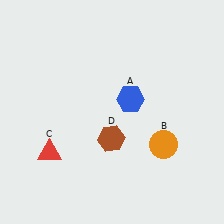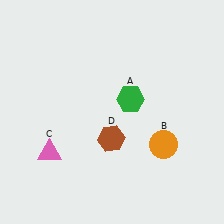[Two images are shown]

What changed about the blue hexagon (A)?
In Image 1, A is blue. In Image 2, it changed to green.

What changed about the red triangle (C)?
In Image 1, C is red. In Image 2, it changed to pink.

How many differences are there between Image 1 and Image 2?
There are 2 differences between the two images.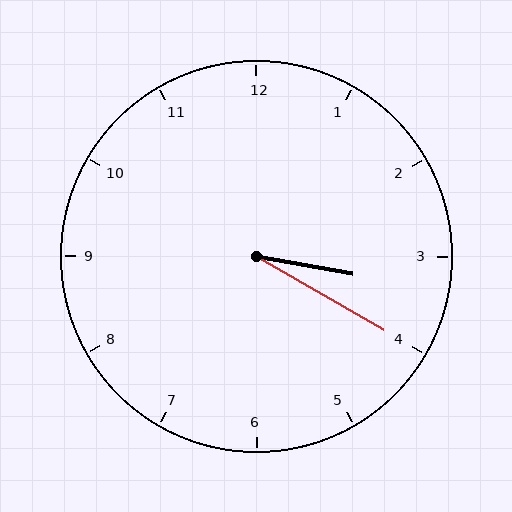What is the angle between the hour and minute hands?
Approximately 20 degrees.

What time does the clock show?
3:20.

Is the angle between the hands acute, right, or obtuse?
It is acute.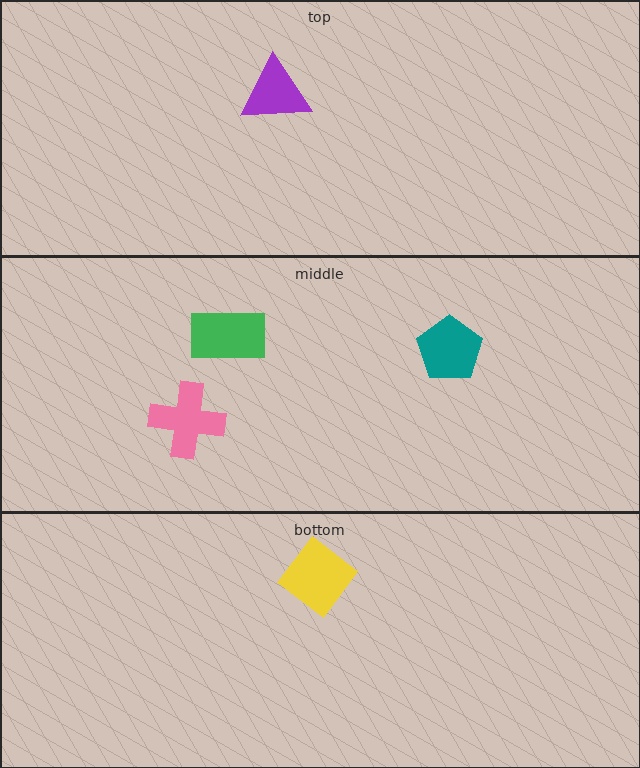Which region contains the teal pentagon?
The middle region.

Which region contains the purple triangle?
The top region.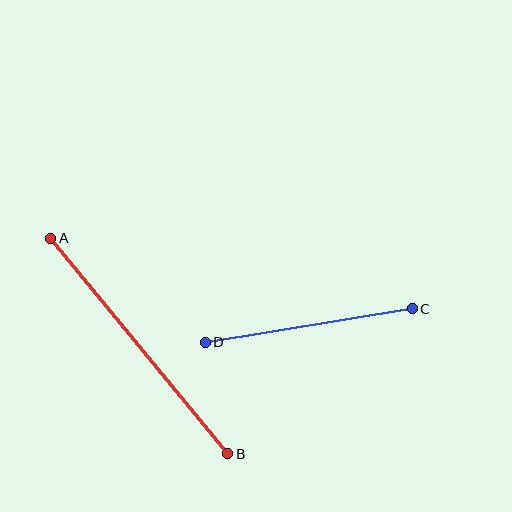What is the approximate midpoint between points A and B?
The midpoint is at approximately (139, 346) pixels.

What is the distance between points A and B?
The distance is approximately 279 pixels.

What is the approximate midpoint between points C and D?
The midpoint is at approximately (309, 325) pixels.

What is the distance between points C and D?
The distance is approximately 210 pixels.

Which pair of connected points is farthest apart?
Points A and B are farthest apart.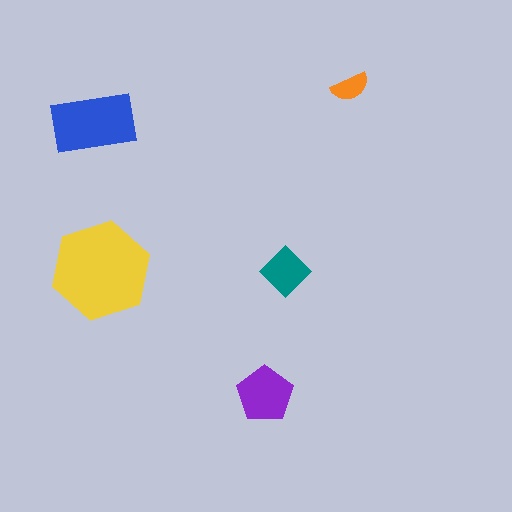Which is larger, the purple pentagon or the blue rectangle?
The blue rectangle.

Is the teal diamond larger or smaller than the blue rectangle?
Smaller.